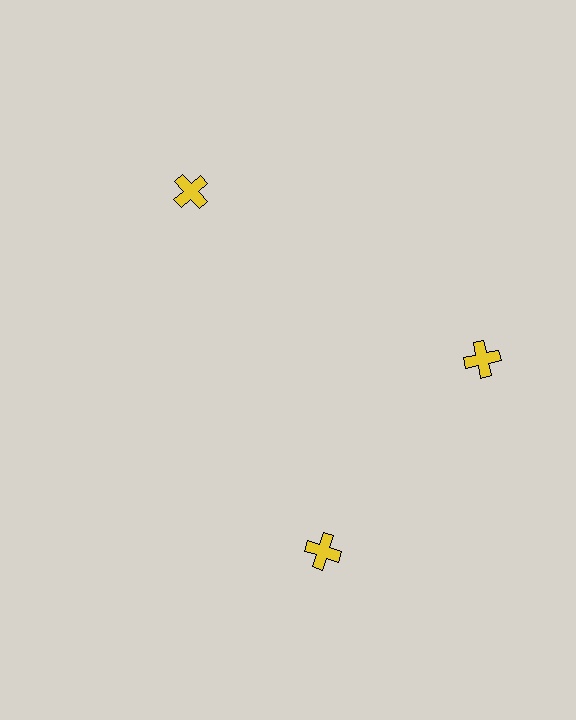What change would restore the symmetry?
The symmetry would be restored by rotating it back into even spacing with its neighbors so that all 3 crosses sit at equal angles and equal distance from the center.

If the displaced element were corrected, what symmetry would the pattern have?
It would have 3-fold rotational symmetry — the pattern would map onto itself every 120 degrees.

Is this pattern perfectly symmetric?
No. The 3 yellow crosses are arranged in a ring, but one element near the 7 o'clock position is rotated out of alignment along the ring, breaking the 3-fold rotational symmetry.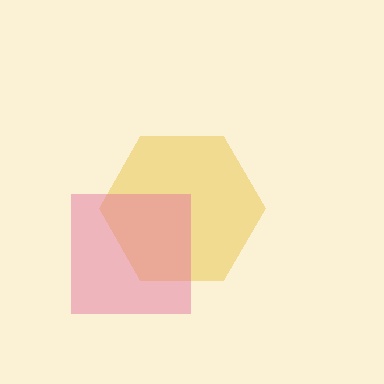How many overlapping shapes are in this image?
There are 2 overlapping shapes in the image.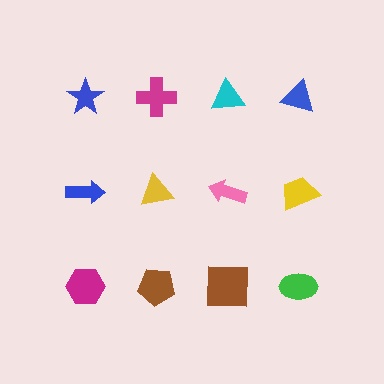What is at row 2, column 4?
A yellow trapezoid.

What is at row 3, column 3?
A brown square.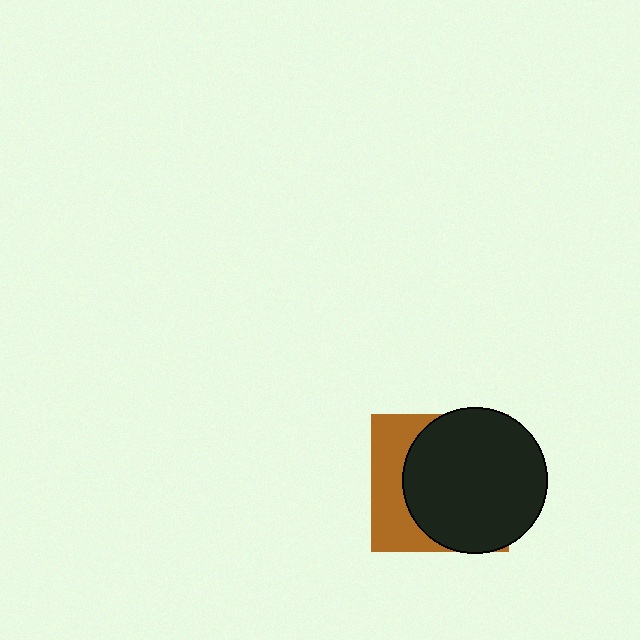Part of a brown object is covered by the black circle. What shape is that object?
It is a square.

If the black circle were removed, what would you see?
You would see the complete brown square.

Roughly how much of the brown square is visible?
A small part of it is visible (roughly 32%).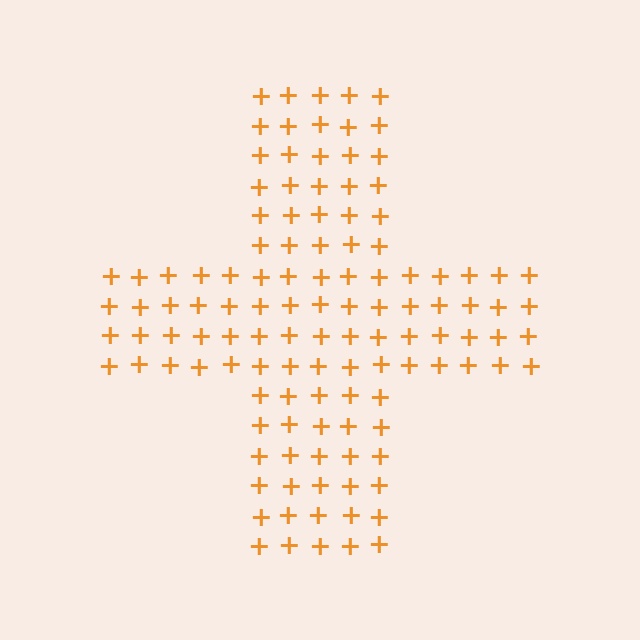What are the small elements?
The small elements are plus signs.